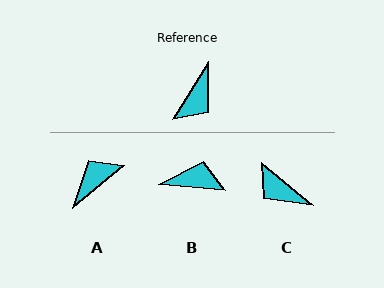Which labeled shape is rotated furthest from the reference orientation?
A, about 162 degrees away.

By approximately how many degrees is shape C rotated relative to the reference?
Approximately 97 degrees clockwise.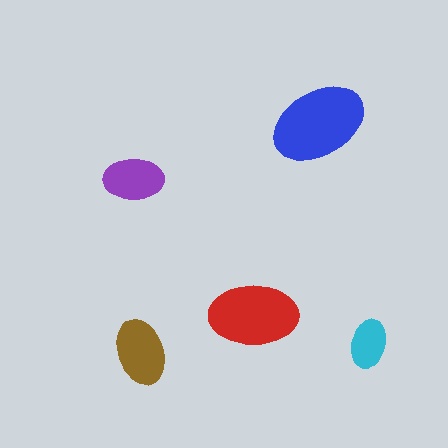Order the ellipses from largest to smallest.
the blue one, the red one, the brown one, the purple one, the cyan one.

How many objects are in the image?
There are 5 objects in the image.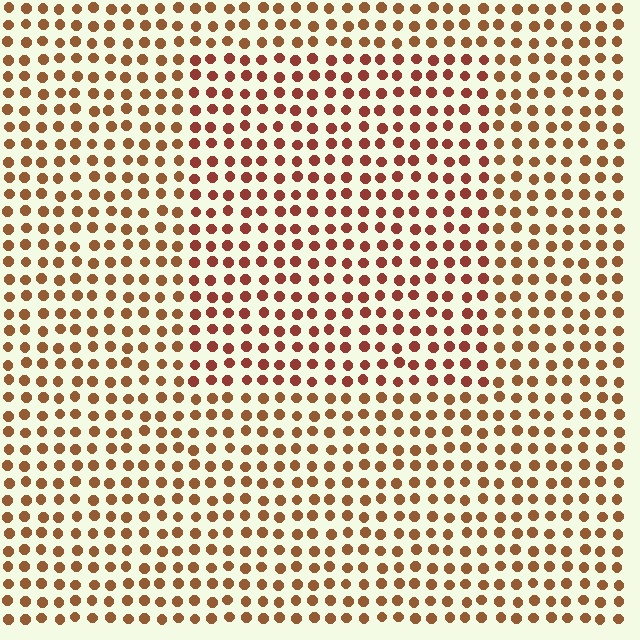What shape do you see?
I see a rectangle.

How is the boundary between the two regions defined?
The boundary is defined purely by a slight shift in hue (about 22 degrees). Spacing, size, and orientation are identical on both sides.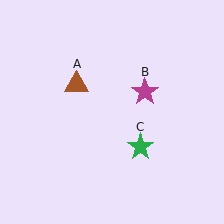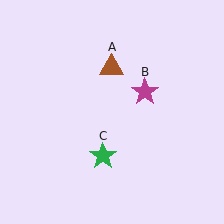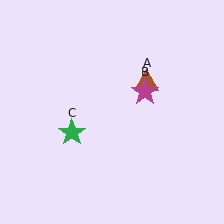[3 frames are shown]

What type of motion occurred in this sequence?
The brown triangle (object A), green star (object C) rotated clockwise around the center of the scene.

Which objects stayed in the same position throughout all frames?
Magenta star (object B) remained stationary.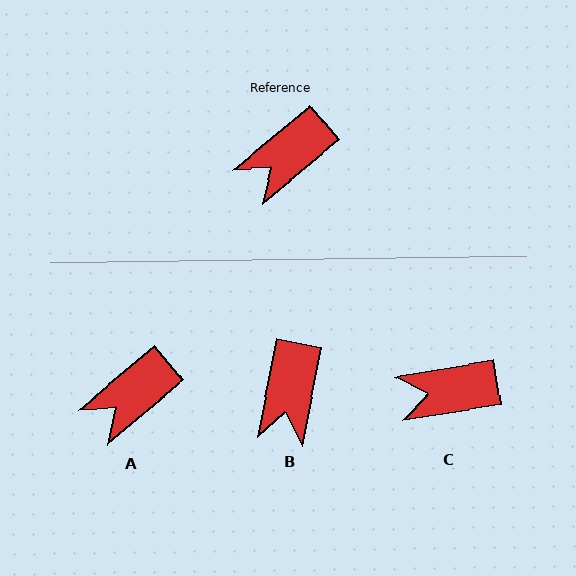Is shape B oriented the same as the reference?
No, it is off by about 39 degrees.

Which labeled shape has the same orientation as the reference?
A.